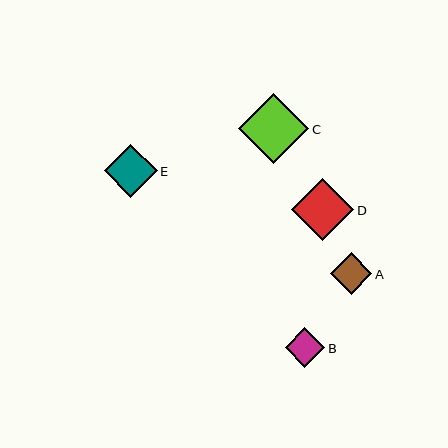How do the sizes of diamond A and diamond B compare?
Diamond A and diamond B are approximately the same size.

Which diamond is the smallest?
Diamond B is the smallest with a size of approximately 40 pixels.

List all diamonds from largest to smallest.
From largest to smallest: C, D, E, A, B.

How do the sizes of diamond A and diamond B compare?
Diamond A and diamond B are approximately the same size.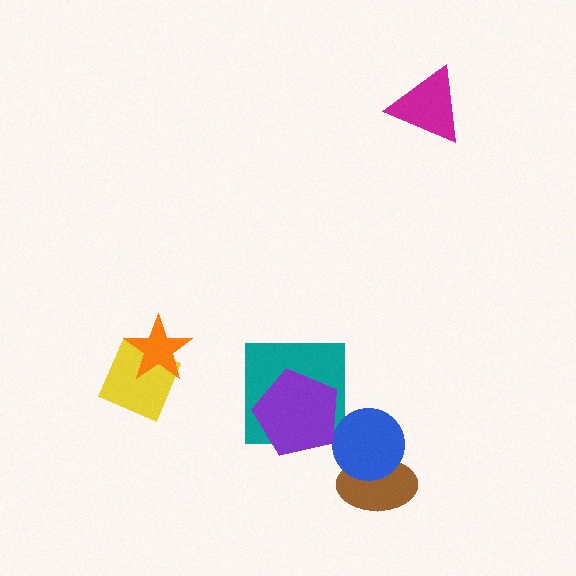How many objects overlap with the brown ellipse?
1 object overlaps with the brown ellipse.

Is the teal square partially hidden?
Yes, it is partially covered by another shape.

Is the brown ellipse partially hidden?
Yes, it is partially covered by another shape.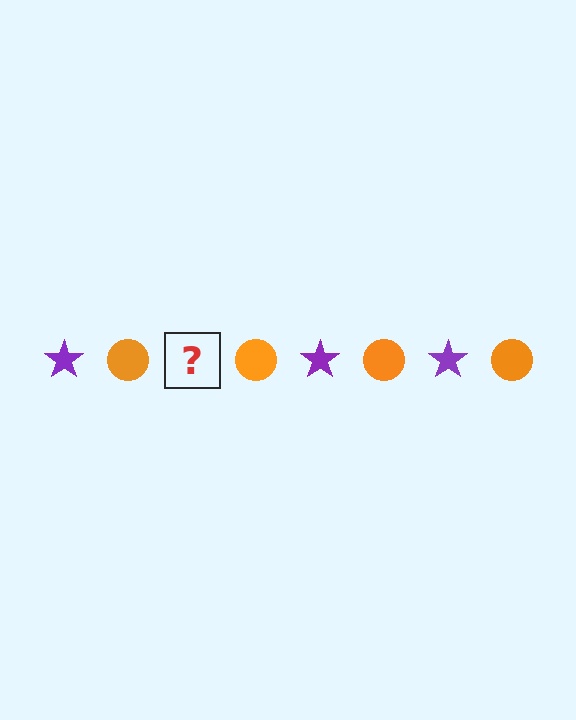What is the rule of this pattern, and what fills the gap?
The rule is that the pattern alternates between purple star and orange circle. The gap should be filled with a purple star.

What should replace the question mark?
The question mark should be replaced with a purple star.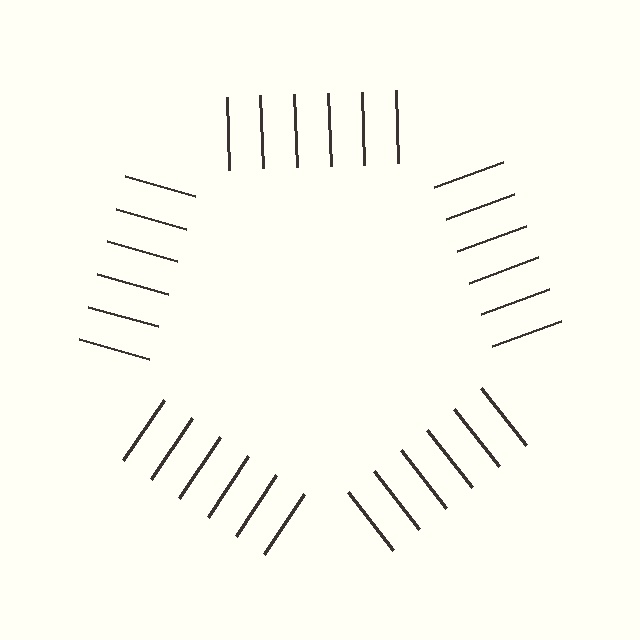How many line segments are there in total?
30 — 6 along each of the 5 edges.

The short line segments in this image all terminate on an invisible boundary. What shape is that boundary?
An illusory pentagon — the line segments terminate on its edges but no continuous stroke is drawn.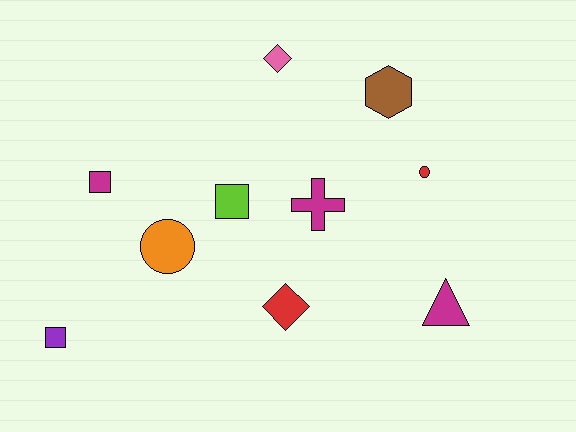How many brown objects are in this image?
There is 1 brown object.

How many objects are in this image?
There are 10 objects.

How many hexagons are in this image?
There is 1 hexagon.